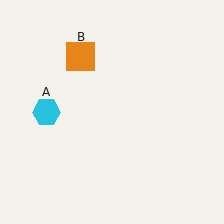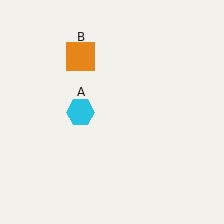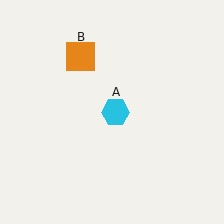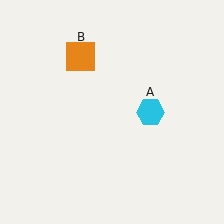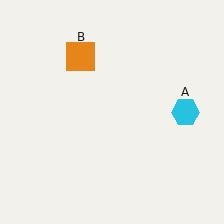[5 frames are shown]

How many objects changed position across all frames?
1 object changed position: cyan hexagon (object A).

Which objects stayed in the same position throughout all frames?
Orange square (object B) remained stationary.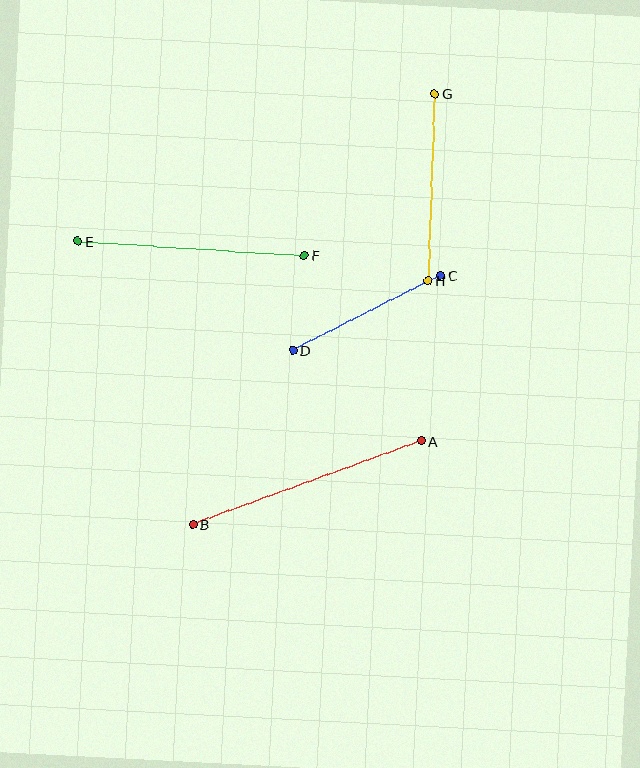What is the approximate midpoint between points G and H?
The midpoint is at approximately (431, 187) pixels.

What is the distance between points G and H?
The distance is approximately 187 pixels.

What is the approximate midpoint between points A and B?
The midpoint is at approximately (307, 483) pixels.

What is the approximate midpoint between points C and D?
The midpoint is at approximately (367, 313) pixels.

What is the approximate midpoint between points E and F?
The midpoint is at approximately (191, 248) pixels.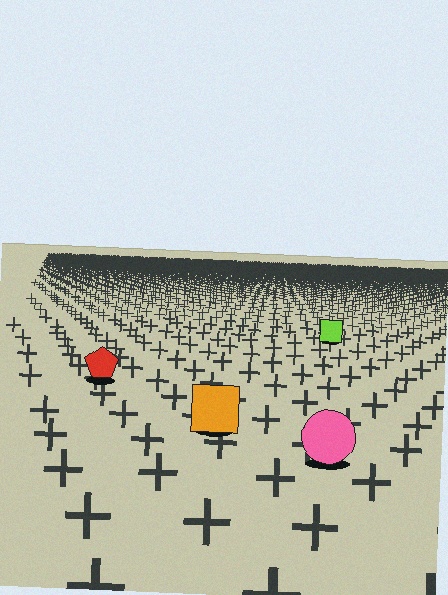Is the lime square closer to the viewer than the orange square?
No. The orange square is closer — you can tell from the texture gradient: the ground texture is coarser near it.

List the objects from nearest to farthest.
From nearest to farthest: the pink circle, the orange square, the red pentagon, the lime square.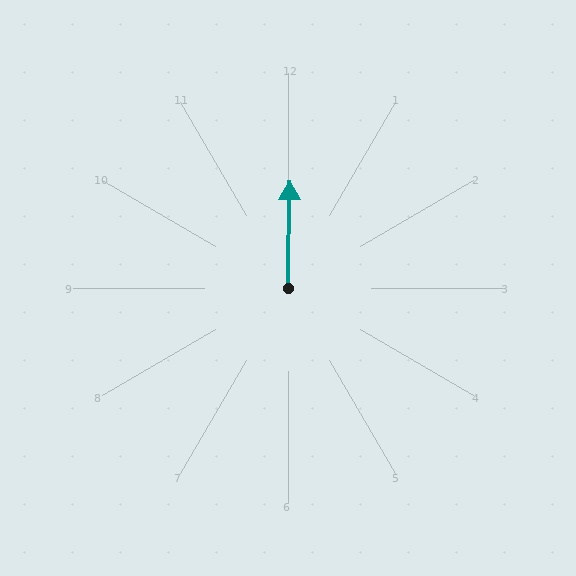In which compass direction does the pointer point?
North.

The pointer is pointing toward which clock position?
Roughly 12 o'clock.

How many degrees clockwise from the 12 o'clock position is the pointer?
Approximately 1 degrees.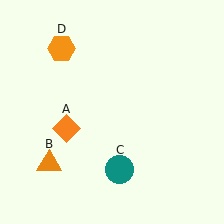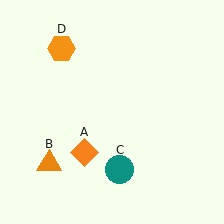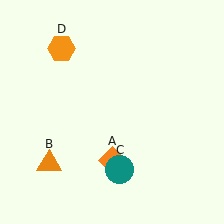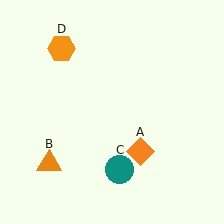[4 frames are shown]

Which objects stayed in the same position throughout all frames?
Orange triangle (object B) and teal circle (object C) and orange hexagon (object D) remained stationary.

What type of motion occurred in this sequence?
The orange diamond (object A) rotated counterclockwise around the center of the scene.